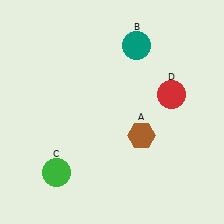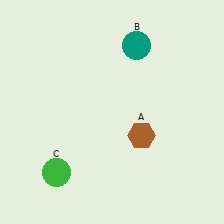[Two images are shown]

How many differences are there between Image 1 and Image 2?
There is 1 difference between the two images.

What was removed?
The red circle (D) was removed in Image 2.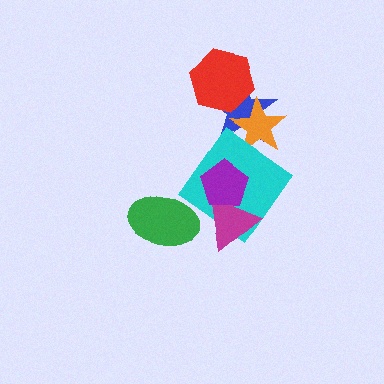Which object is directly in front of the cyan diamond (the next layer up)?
The magenta triangle is directly in front of the cyan diamond.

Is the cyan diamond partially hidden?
Yes, it is partially covered by another shape.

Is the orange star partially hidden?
Yes, it is partially covered by another shape.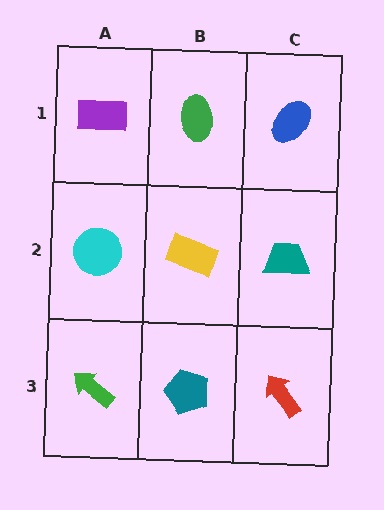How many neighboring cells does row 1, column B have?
3.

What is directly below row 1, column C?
A teal trapezoid.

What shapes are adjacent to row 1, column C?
A teal trapezoid (row 2, column C), a green ellipse (row 1, column B).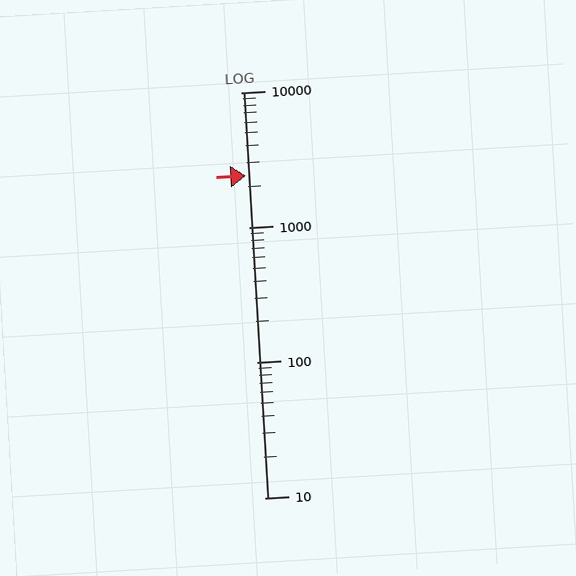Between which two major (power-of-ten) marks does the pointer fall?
The pointer is between 1000 and 10000.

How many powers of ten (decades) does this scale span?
The scale spans 3 decades, from 10 to 10000.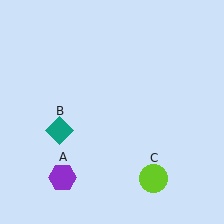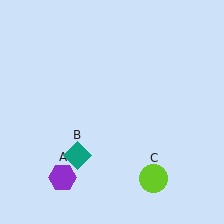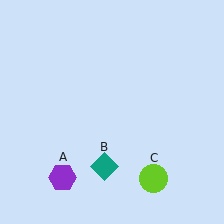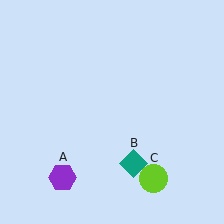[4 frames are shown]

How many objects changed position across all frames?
1 object changed position: teal diamond (object B).